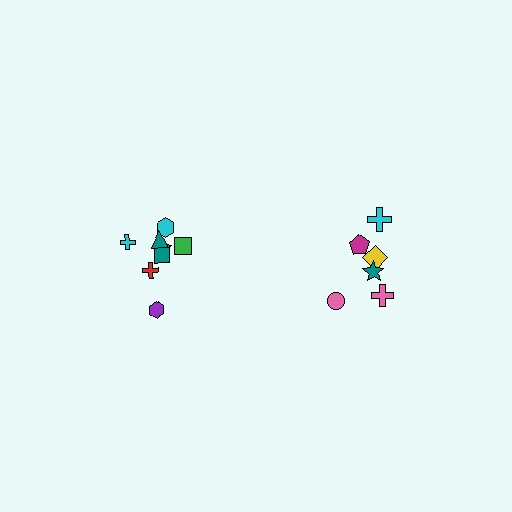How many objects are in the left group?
There are 8 objects.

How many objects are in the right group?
There are 6 objects.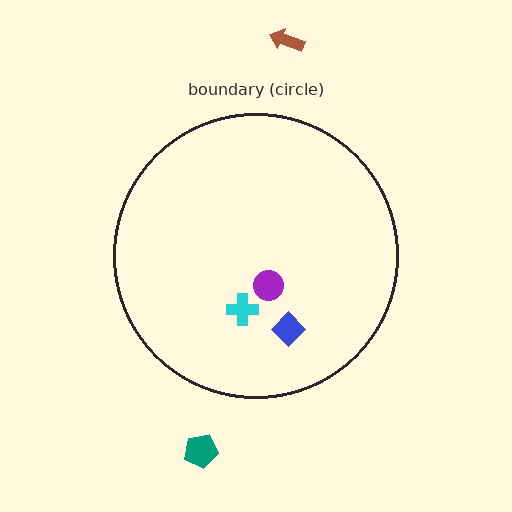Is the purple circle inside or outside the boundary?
Inside.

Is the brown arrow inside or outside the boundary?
Outside.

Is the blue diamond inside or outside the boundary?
Inside.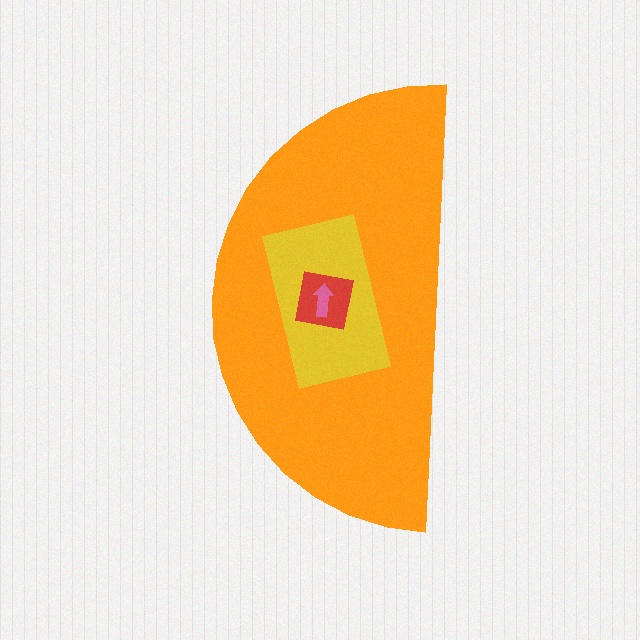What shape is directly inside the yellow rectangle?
The red square.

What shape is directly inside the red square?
The pink arrow.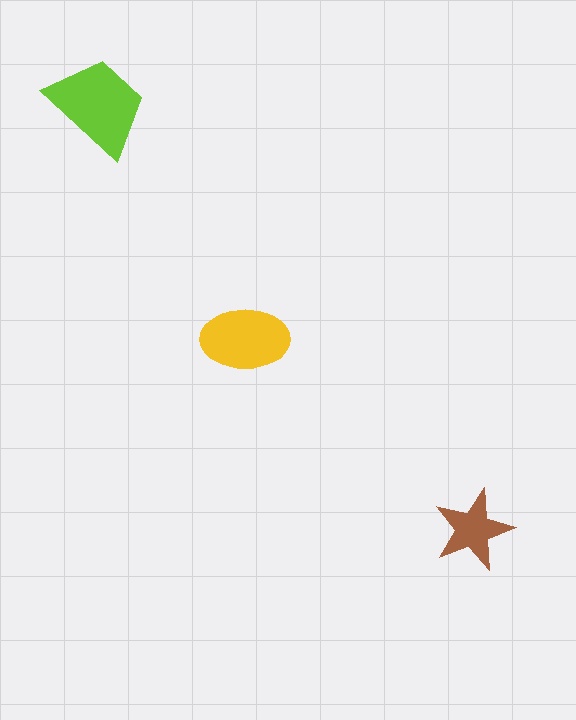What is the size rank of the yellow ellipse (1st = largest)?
2nd.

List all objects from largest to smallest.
The lime trapezoid, the yellow ellipse, the brown star.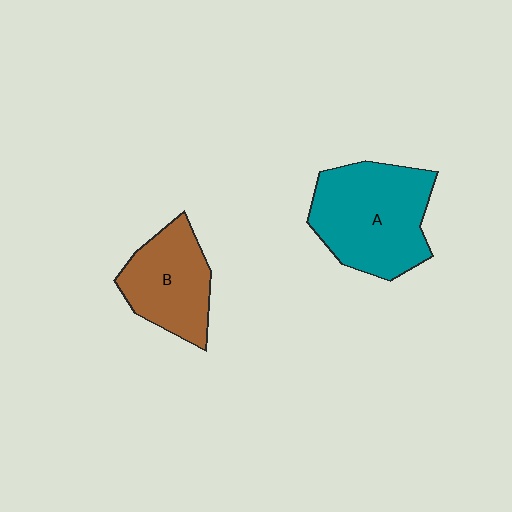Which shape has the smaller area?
Shape B (brown).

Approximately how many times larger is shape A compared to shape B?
Approximately 1.4 times.